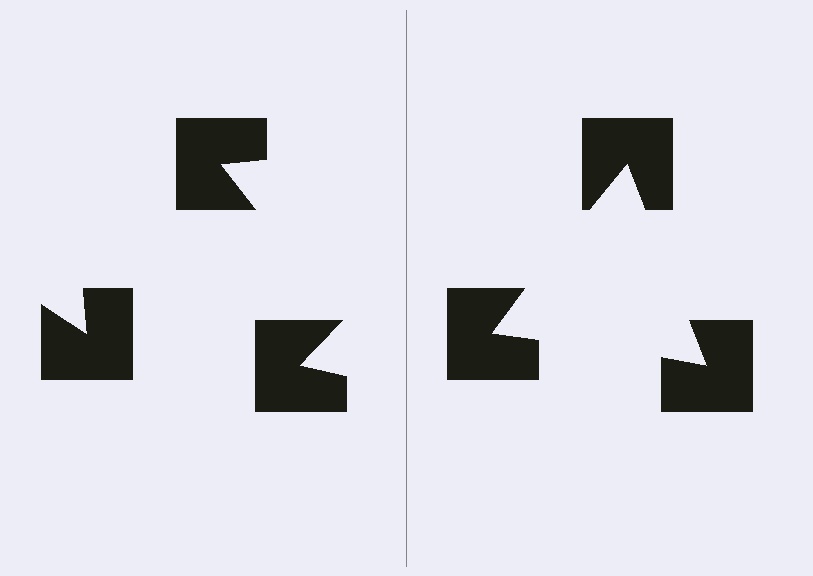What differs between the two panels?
The notched squares are positioned identically on both sides; only the wedge orientations differ. On the right they align to a triangle; on the left they are misaligned.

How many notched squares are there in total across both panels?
6 — 3 on each side.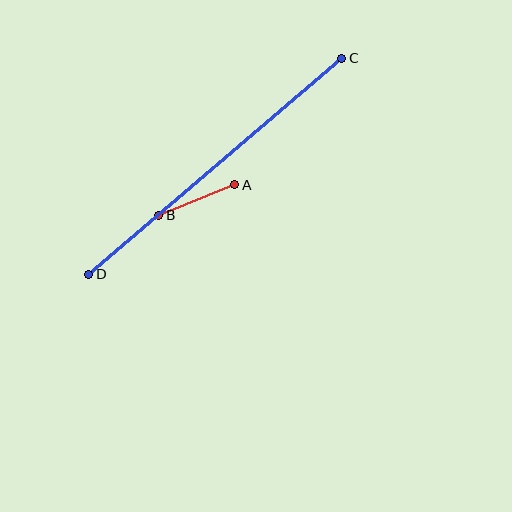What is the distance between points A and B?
The distance is approximately 82 pixels.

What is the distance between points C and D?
The distance is approximately 332 pixels.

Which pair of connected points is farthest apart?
Points C and D are farthest apart.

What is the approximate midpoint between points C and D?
The midpoint is at approximately (215, 166) pixels.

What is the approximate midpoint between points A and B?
The midpoint is at approximately (197, 200) pixels.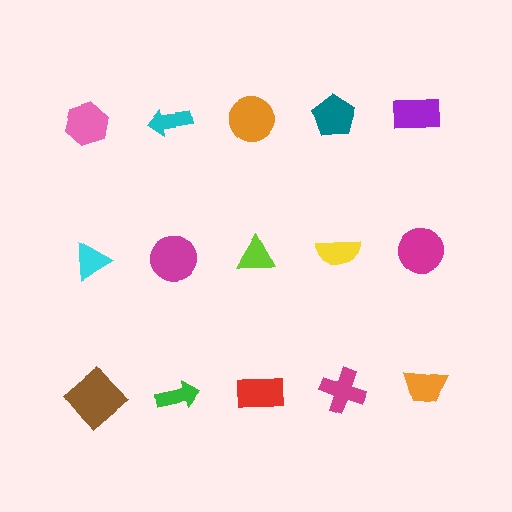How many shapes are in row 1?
5 shapes.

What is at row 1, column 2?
A cyan arrow.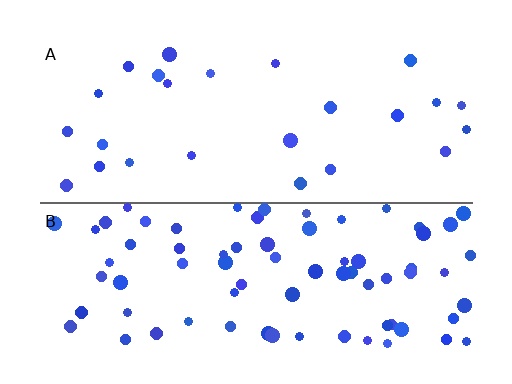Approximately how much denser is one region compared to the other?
Approximately 3.1× — region B over region A.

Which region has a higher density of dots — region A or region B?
B (the bottom).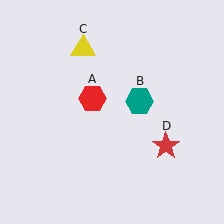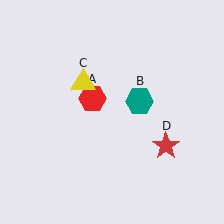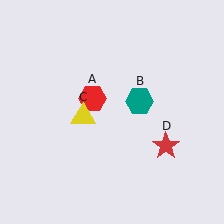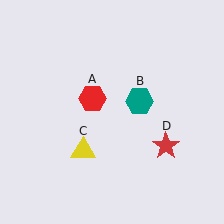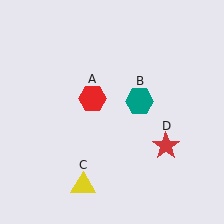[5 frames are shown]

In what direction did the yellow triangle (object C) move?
The yellow triangle (object C) moved down.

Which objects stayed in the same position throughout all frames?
Red hexagon (object A) and teal hexagon (object B) and red star (object D) remained stationary.